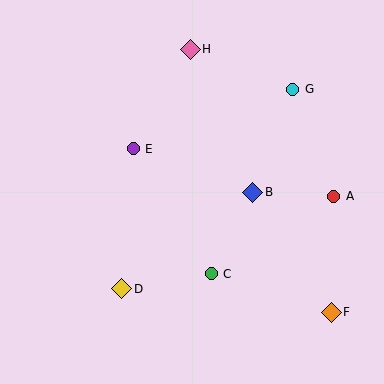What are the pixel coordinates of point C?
Point C is at (211, 274).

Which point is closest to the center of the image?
Point B at (253, 192) is closest to the center.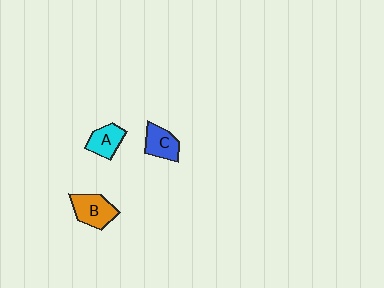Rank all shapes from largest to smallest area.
From largest to smallest: B (orange), C (blue), A (cyan).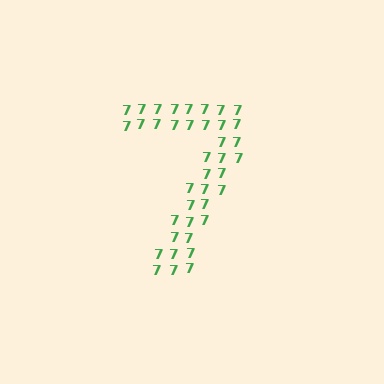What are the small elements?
The small elements are digit 7's.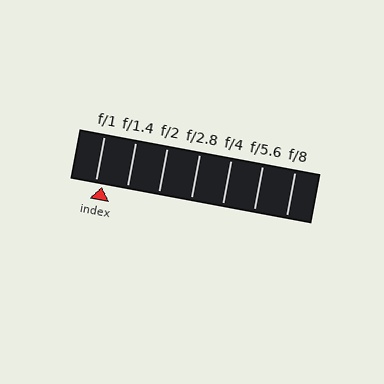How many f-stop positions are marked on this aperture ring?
There are 7 f-stop positions marked.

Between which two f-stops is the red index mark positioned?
The index mark is between f/1 and f/1.4.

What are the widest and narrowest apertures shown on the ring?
The widest aperture shown is f/1 and the narrowest is f/8.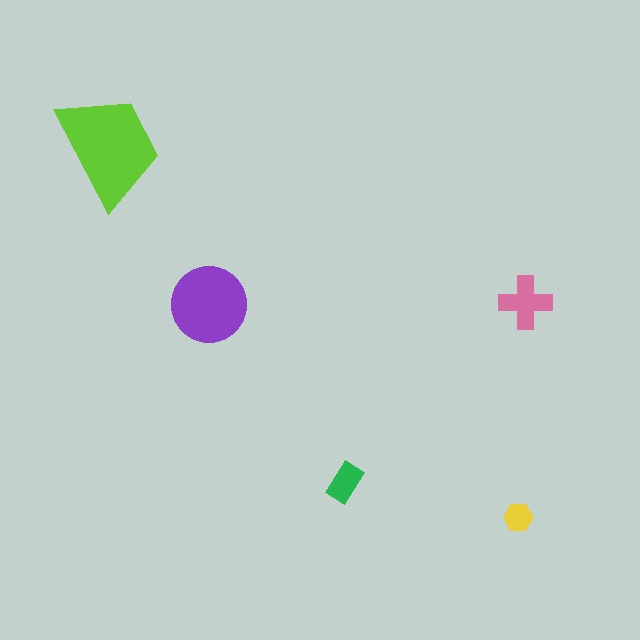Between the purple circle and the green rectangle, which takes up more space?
The purple circle.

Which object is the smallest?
The yellow hexagon.